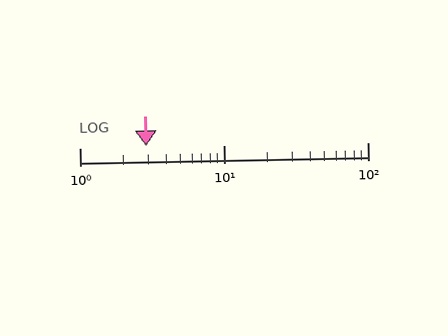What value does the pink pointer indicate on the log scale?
The pointer indicates approximately 2.9.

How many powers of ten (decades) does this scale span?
The scale spans 2 decades, from 1 to 100.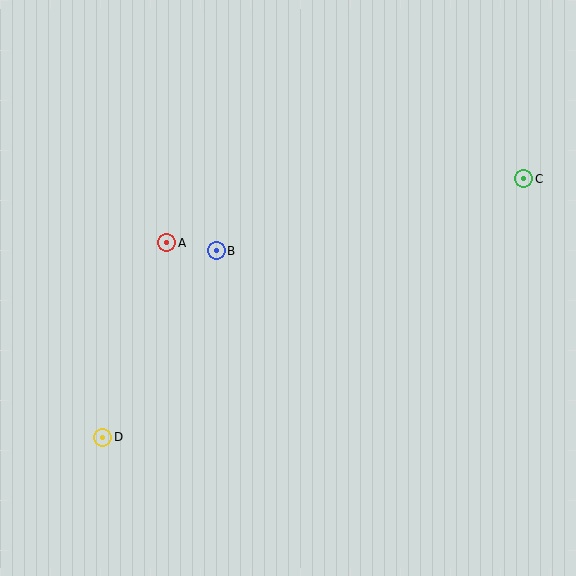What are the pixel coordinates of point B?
Point B is at (216, 251).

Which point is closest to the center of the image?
Point B at (216, 251) is closest to the center.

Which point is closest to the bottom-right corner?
Point C is closest to the bottom-right corner.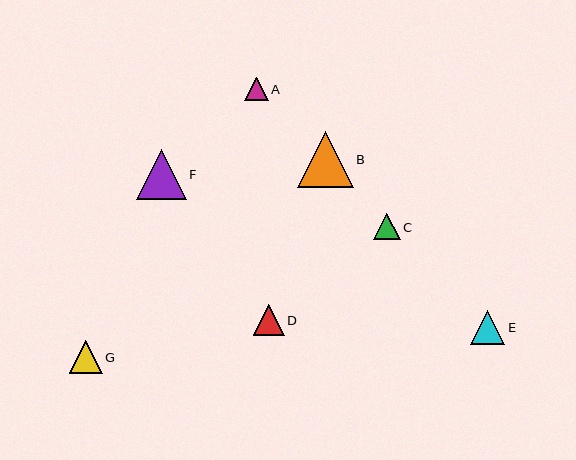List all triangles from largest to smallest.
From largest to smallest: B, F, E, G, D, C, A.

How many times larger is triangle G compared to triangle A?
Triangle G is approximately 1.4 times the size of triangle A.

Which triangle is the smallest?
Triangle A is the smallest with a size of approximately 23 pixels.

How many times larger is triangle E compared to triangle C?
Triangle E is approximately 1.3 times the size of triangle C.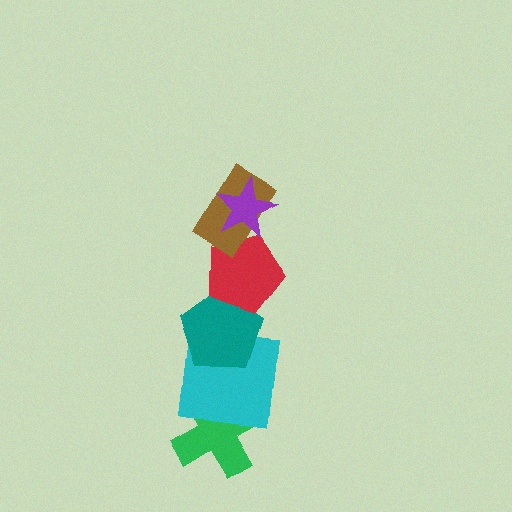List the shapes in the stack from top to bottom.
From top to bottom: the purple star, the brown rectangle, the red pentagon, the teal pentagon, the cyan square, the green cross.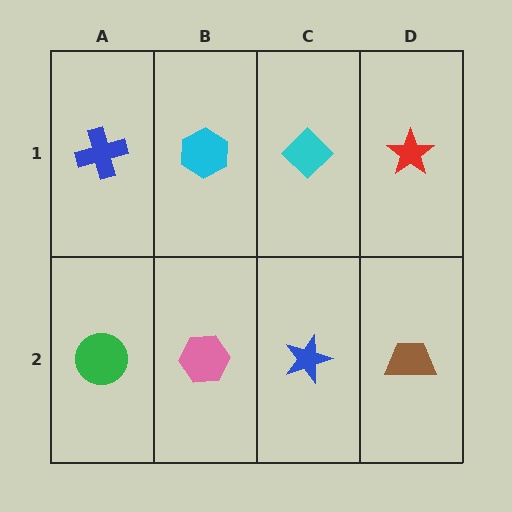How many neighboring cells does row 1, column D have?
2.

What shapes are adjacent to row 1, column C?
A blue star (row 2, column C), a cyan hexagon (row 1, column B), a red star (row 1, column D).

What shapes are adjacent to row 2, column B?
A cyan hexagon (row 1, column B), a green circle (row 2, column A), a blue star (row 2, column C).